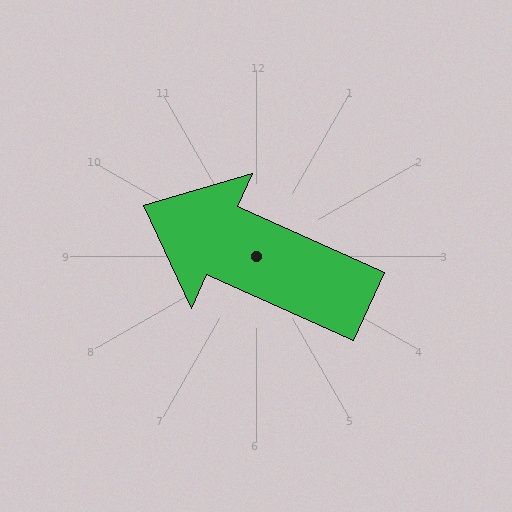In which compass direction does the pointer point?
Northwest.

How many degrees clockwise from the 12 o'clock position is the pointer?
Approximately 294 degrees.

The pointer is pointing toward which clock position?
Roughly 10 o'clock.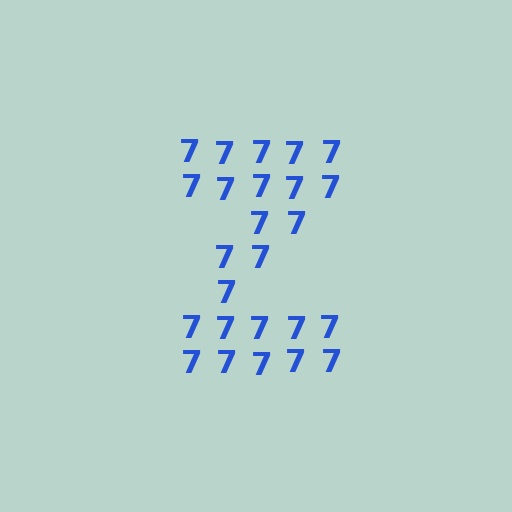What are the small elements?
The small elements are digit 7's.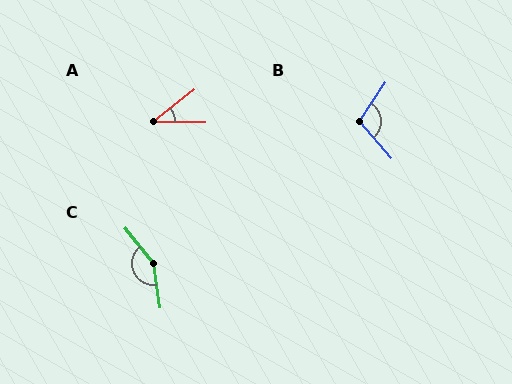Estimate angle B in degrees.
Approximately 105 degrees.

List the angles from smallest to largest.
A (39°), B (105°), C (149°).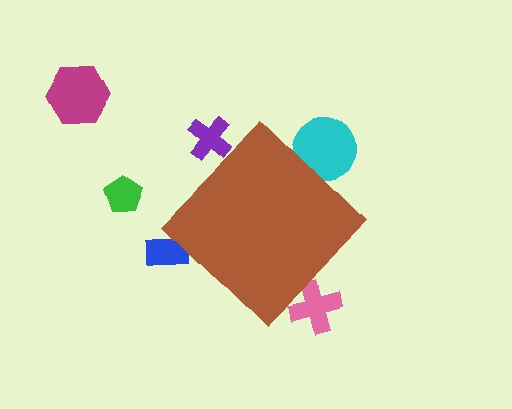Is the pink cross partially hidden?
Yes, the pink cross is partially hidden behind the brown diamond.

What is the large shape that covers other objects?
A brown diamond.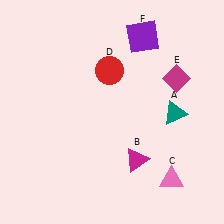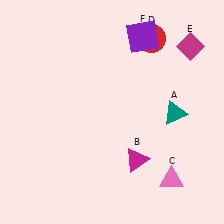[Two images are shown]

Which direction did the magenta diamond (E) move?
The magenta diamond (E) moved up.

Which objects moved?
The objects that moved are: the red circle (D), the magenta diamond (E).